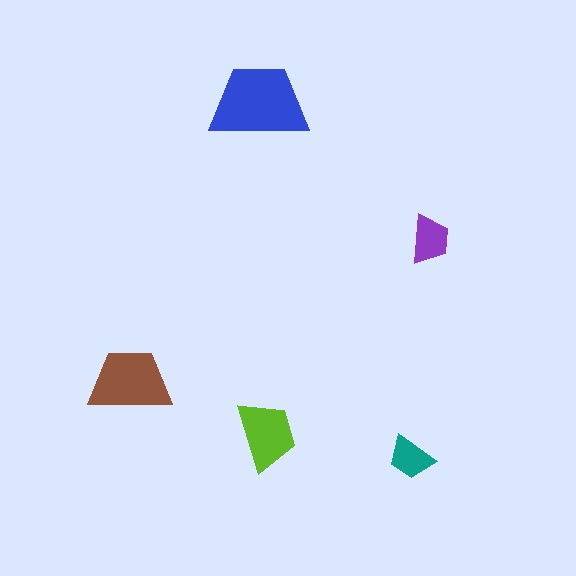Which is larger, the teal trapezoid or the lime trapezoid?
The lime one.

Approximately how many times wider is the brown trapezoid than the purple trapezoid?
About 1.5 times wider.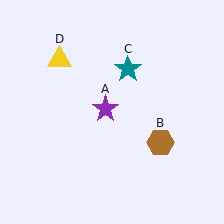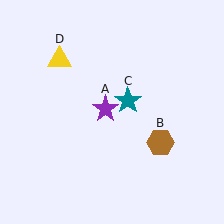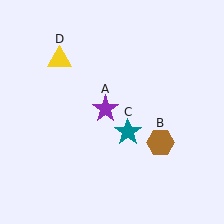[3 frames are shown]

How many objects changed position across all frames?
1 object changed position: teal star (object C).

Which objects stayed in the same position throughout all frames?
Purple star (object A) and brown hexagon (object B) and yellow triangle (object D) remained stationary.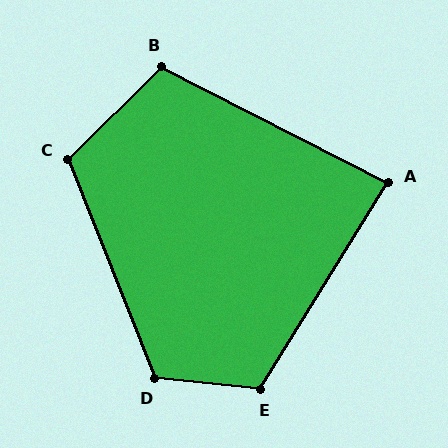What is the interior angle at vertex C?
Approximately 113 degrees (obtuse).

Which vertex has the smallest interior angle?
A, at approximately 85 degrees.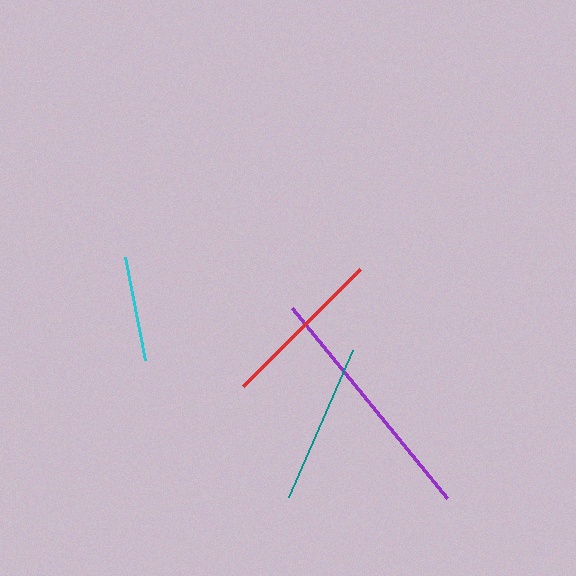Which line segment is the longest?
The purple line is the longest at approximately 244 pixels.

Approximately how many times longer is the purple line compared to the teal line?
The purple line is approximately 1.5 times the length of the teal line.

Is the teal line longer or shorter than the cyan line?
The teal line is longer than the cyan line.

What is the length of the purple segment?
The purple segment is approximately 244 pixels long.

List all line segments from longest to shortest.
From longest to shortest: purple, red, teal, cyan.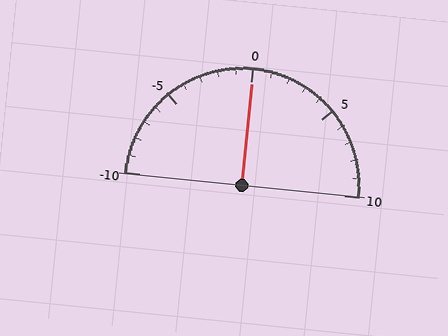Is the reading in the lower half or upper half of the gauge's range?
The reading is in the upper half of the range (-10 to 10).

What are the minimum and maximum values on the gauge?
The gauge ranges from -10 to 10.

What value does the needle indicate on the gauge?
The needle indicates approximately 0.